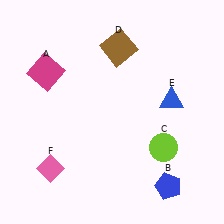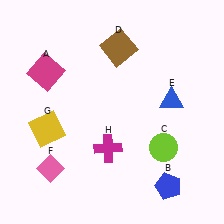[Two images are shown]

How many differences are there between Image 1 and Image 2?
There are 2 differences between the two images.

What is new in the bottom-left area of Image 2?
A yellow square (G) was added in the bottom-left area of Image 2.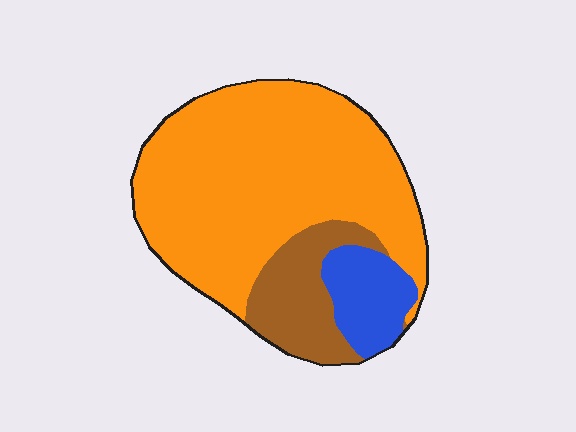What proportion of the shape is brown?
Brown takes up about one sixth (1/6) of the shape.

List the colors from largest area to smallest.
From largest to smallest: orange, brown, blue.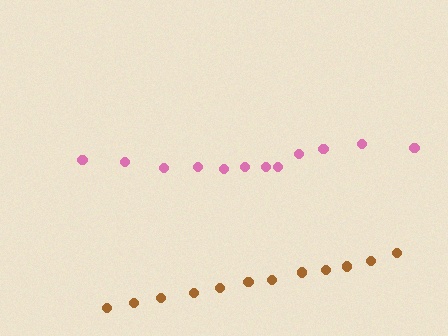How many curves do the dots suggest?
There are 2 distinct paths.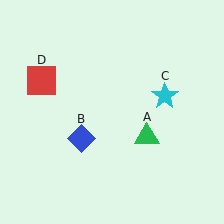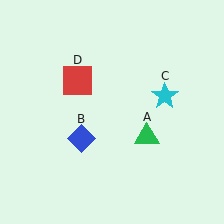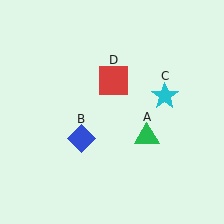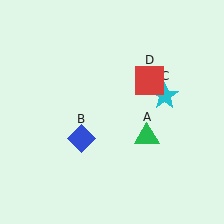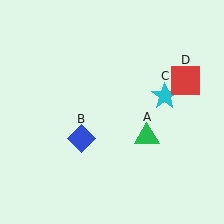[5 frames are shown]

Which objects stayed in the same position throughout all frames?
Green triangle (object A) and blue diamond (object B) and cyan star (object C) remained stationary.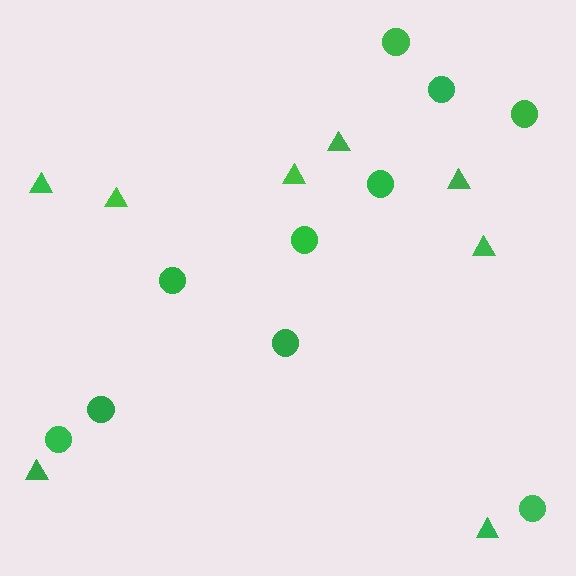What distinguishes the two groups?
There are 2 groups: one group of triangles (8) and one group of circles (10).